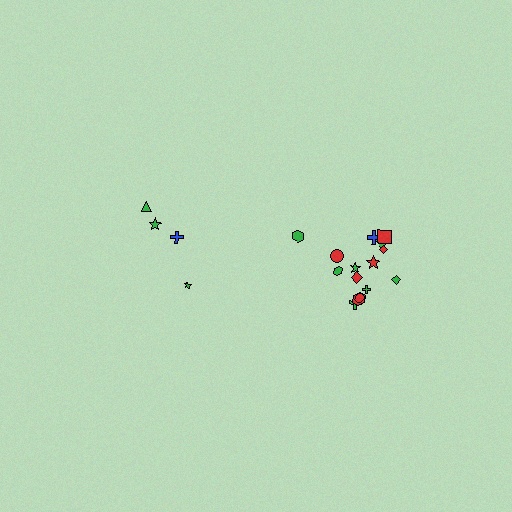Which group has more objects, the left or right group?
The right group.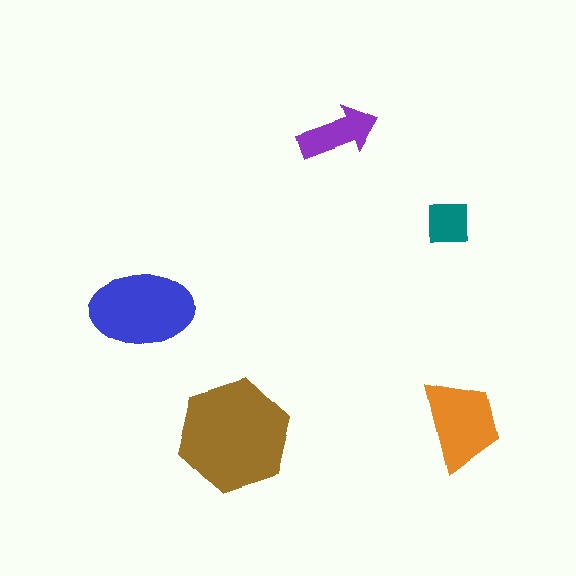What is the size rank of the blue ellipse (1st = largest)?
2nd.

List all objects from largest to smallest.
The brown hexagon, the blue ellipse, the orange trapezoid, the purple arrow, the teal square.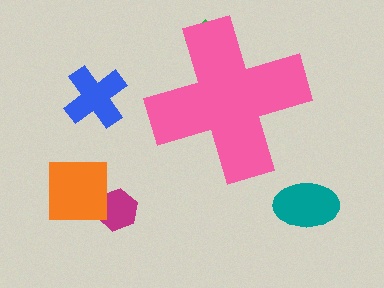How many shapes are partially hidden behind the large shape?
1 shape is partially hidden.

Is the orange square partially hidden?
No, the orange square is fully visible.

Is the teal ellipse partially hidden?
No, the teal ellipse is fully visible.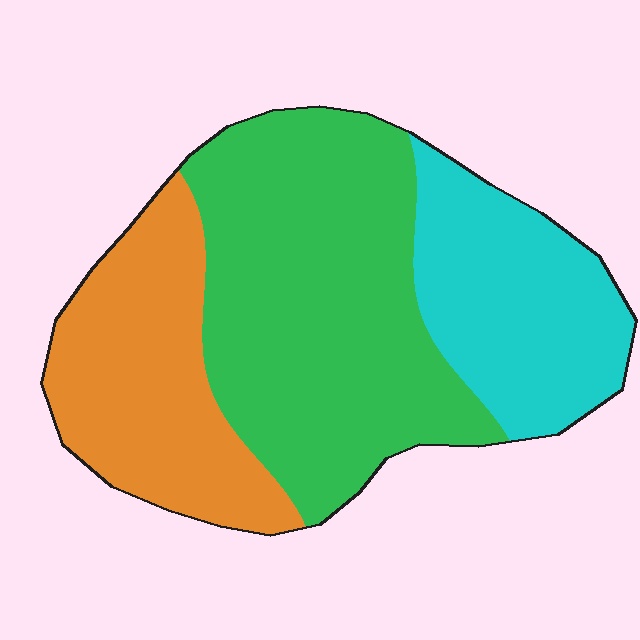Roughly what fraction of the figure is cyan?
Cyan covers around 25% of the figure.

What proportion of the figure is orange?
Orange covers around 25% of the figure.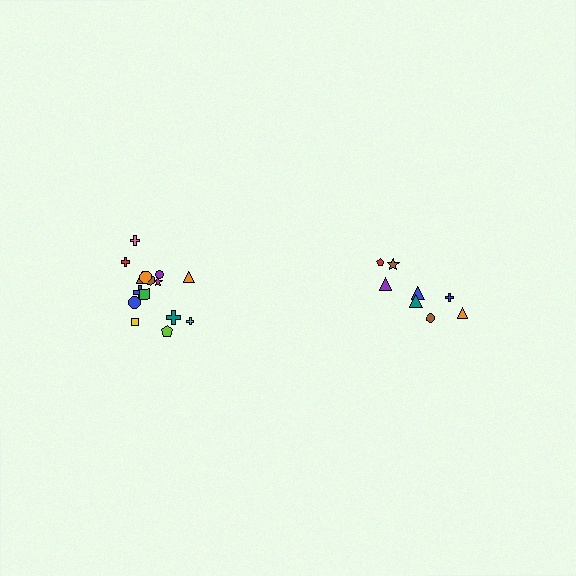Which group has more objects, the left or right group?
The left group.